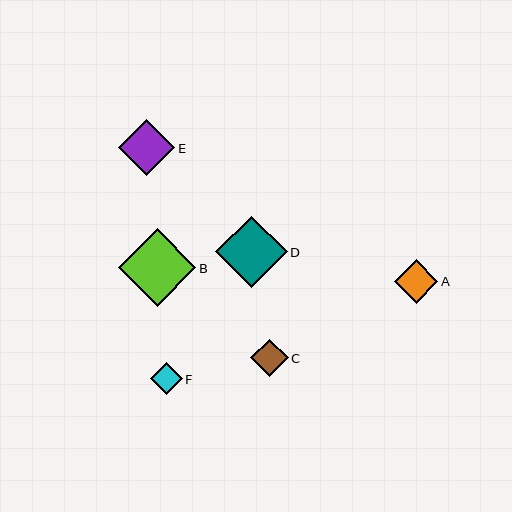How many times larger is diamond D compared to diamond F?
Diamond D is approximately 2.3 times the size of diamond F.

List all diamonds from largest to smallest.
From largest to smallest: B, D, E, A, C, F.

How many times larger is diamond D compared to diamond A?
Diamond D is approximately 1.6 times the size of diamond A.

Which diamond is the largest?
Diamond B is the largest with a size of approximately 78 pixels.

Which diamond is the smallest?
Diamond F is the smallest with a size of approximately 32 pixels.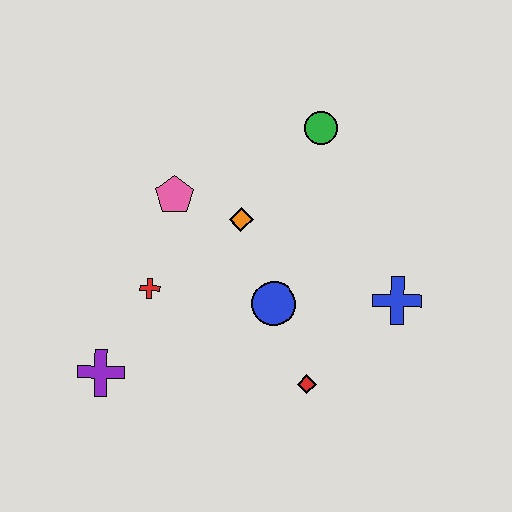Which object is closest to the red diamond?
The blue circle is closest to the red diamond.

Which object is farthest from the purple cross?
The green circle is farthest from the purple cross.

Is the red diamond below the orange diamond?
Yes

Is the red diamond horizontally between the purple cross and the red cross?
No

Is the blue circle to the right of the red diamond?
No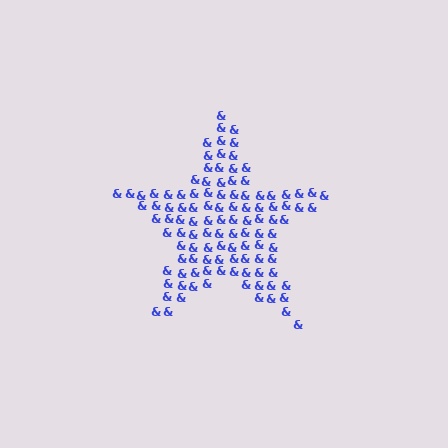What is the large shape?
The large shape is a star.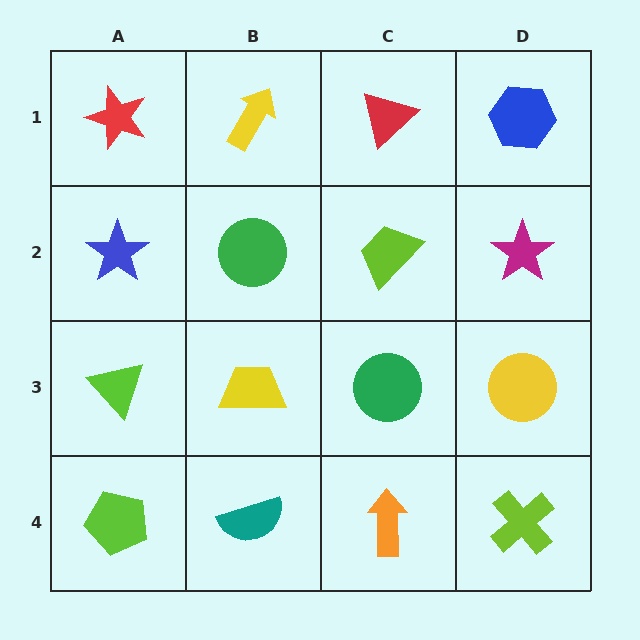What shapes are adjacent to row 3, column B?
A green circle (row 2, column B), a teal semicircle (row 4, column B), a lime triangle (row 3, column A), a green circle (row 3, column C).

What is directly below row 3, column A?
A lime pentagon.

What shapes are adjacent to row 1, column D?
A magenta star (row 2, column D), a red triangle (row 1, column C).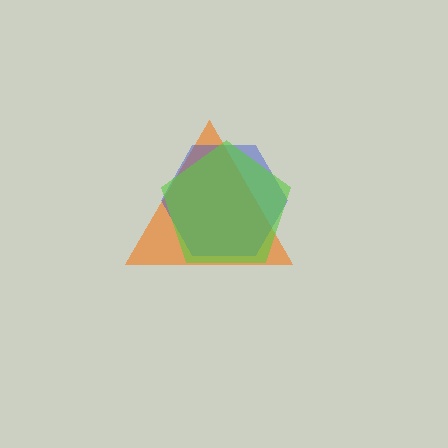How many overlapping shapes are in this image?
There are 3 overlapping shapes in the image.